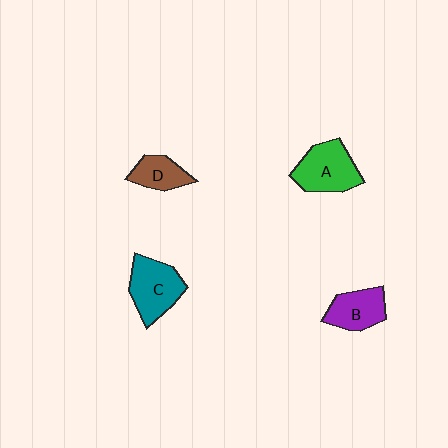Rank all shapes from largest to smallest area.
From largest to smallest: A (green), C (teal), B (purple), D (brown).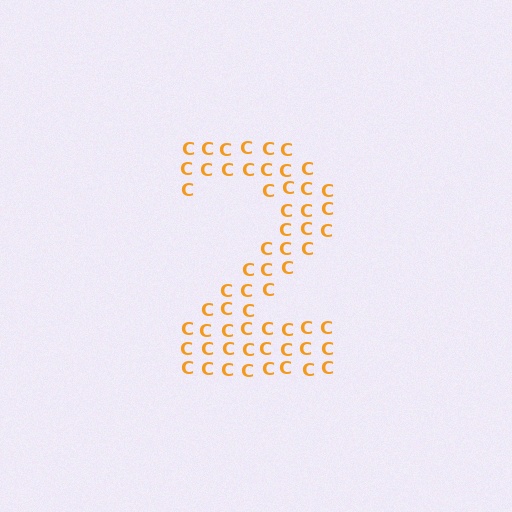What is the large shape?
The large shape is the digit 2.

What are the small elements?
The small elements are letter C's.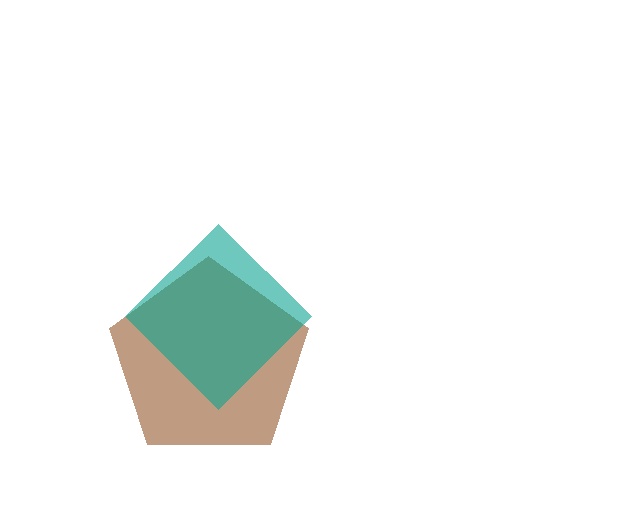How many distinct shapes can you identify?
There are 2 distinct shapes: a brown pentagon, a teal diamond.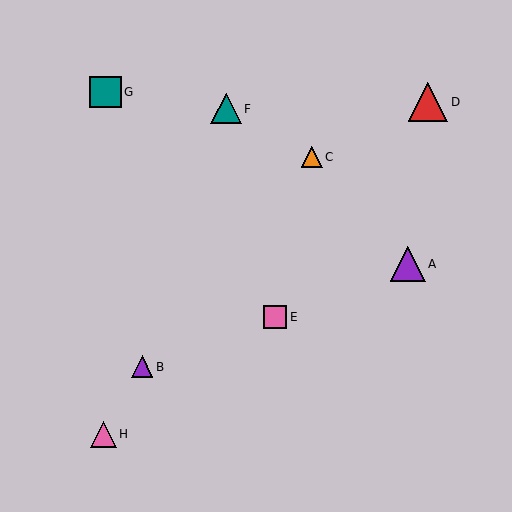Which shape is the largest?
The red triangle (labeled D) is the largest.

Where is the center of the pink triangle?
The center of the pink triangle is at (103, 435).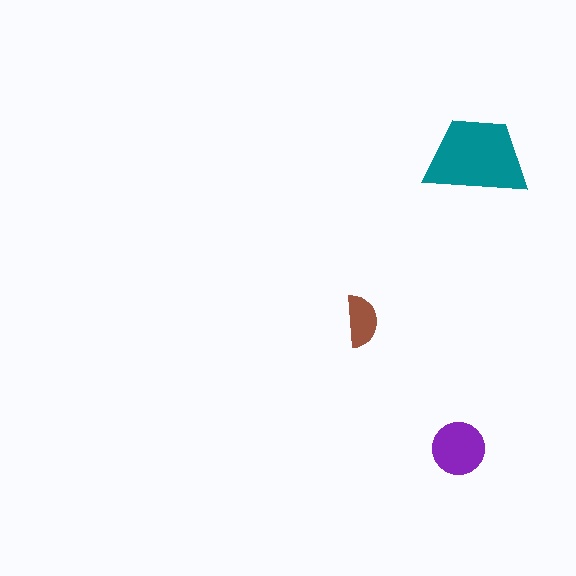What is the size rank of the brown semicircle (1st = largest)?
3rd.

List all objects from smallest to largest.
The brown semicircle, the purple circle, the teal trapezoid.